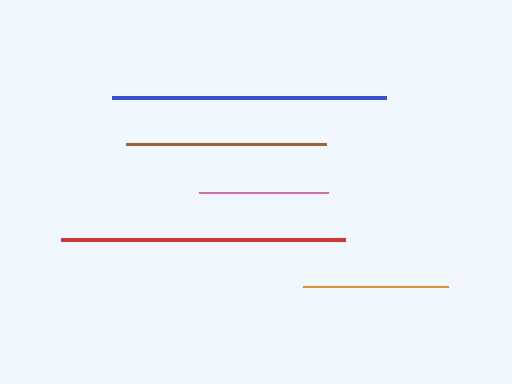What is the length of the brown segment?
The brown segment is approximately 200 pixels long.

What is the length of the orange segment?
The orange segment is approximately 145 pixels long.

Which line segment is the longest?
The red line is the longest at approximately 284 pixels.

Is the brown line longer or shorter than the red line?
The red line is longer than the brown line.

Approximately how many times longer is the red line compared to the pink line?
The red line is approximately 2.2 times the length of the pink line.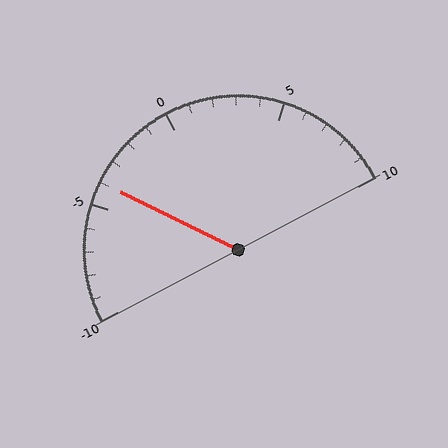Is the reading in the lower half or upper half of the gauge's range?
The reading is in the lower half of the range (-10 to 10).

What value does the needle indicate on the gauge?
The needle indicates approximately -4.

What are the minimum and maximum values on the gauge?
The gauge ranges from -10 to 10.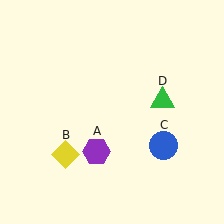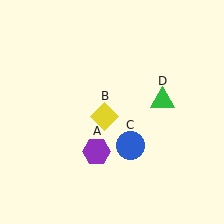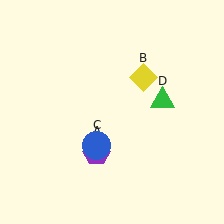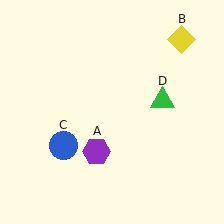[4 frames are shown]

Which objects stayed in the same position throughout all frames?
Purple hexagon (object A) and green triangle (object D) remained stationary.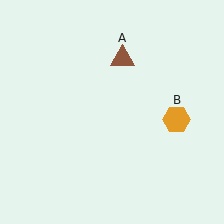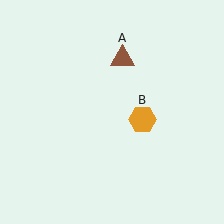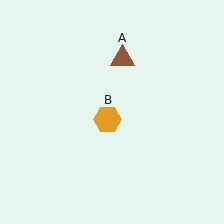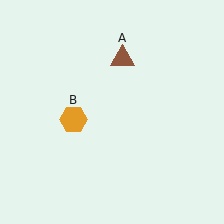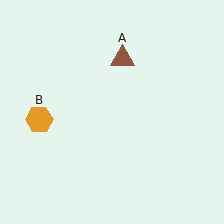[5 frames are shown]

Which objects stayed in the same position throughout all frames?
Brown triangle (object A) remained stationary.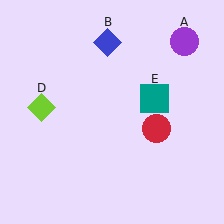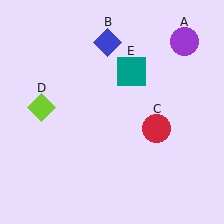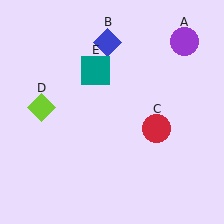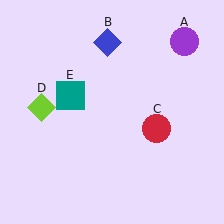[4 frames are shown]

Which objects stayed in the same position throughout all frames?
Purple circle (object A) and blue diamond (object B) and red circle (object C) and lime diamond (object D) remained stationary.